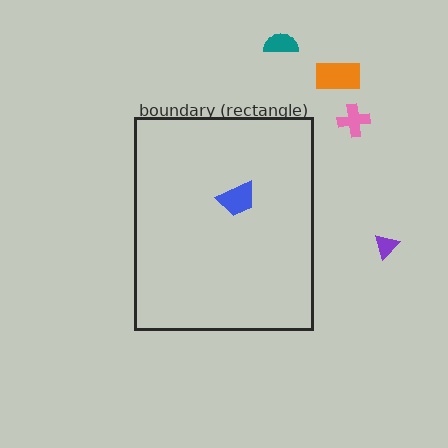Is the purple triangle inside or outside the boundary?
Outside.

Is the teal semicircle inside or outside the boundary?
Outside.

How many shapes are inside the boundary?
1 inside, 4 outside.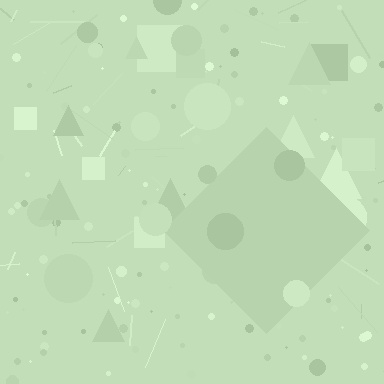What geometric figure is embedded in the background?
A diamond is embedded in the background.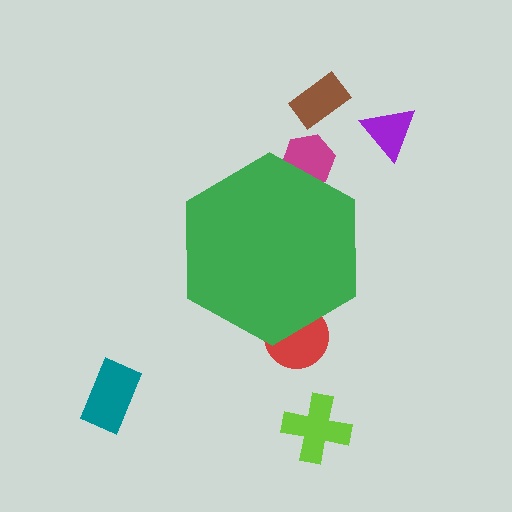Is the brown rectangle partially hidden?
No, the brown rectangle is fully visible.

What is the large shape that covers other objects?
A green hexagon.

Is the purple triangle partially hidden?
No, the purple triangle is fully visible.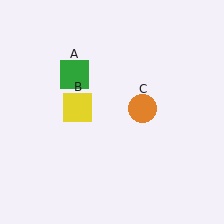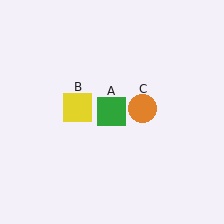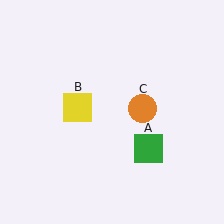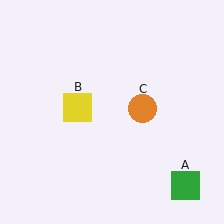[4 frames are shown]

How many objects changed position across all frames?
1 object changed position: green square (object A).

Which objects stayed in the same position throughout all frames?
Yellow square (object B) and orange circle (object C) remained stationary.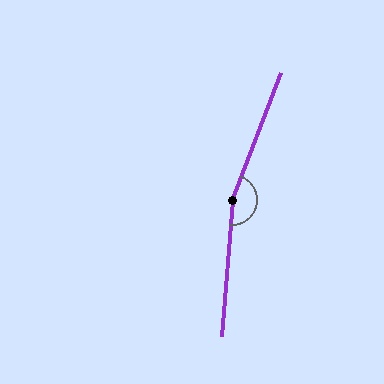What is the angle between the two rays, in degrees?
Approximately 163 degrees.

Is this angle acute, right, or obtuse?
It is obtuse.